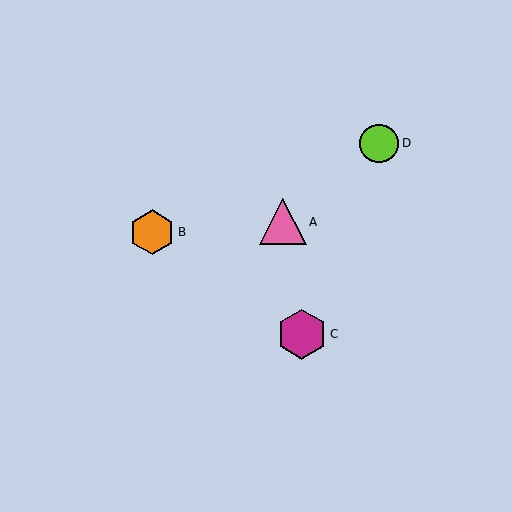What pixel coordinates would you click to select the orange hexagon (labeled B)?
Click at (152, 232) to select the orange hexagon B.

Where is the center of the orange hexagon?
The center of the orange hexagon is at (152, 232).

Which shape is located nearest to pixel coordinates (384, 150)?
The lime circle (labeled D) at (379, 143) is nearest to that location.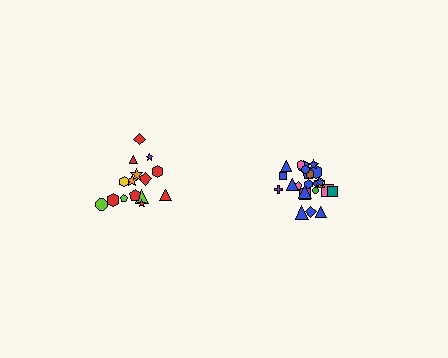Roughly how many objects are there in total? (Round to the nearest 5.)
Roughly 40 objects in total.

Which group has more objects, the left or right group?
The right group.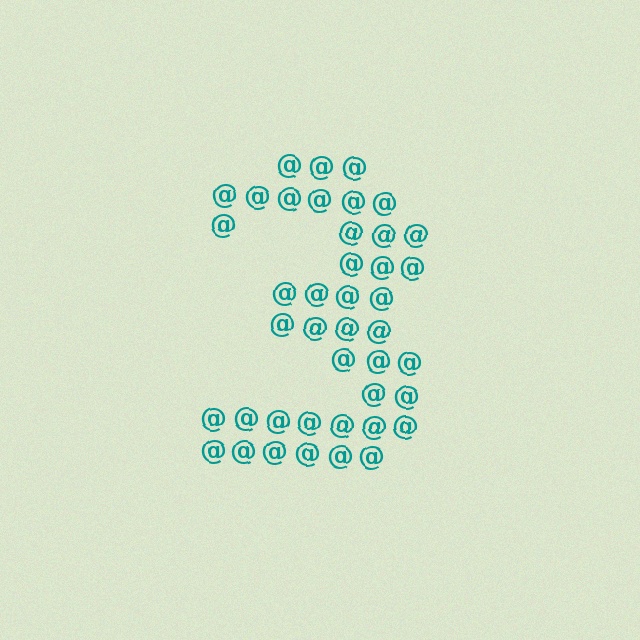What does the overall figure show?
The overall figure shows the digit 3.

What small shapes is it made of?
It is made of small at signs.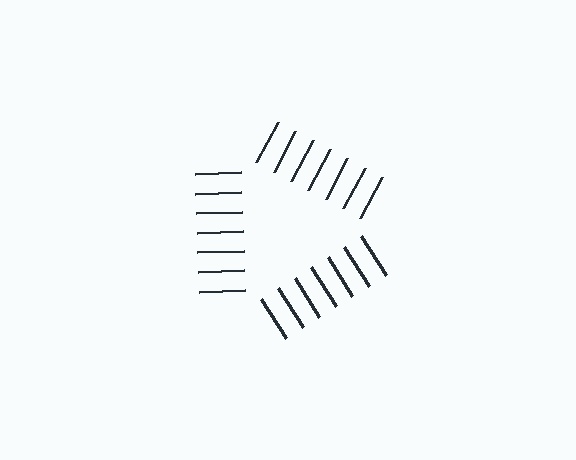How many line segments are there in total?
21 — 7 along each of the 3 edges.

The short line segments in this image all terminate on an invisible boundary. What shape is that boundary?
An illusory triangle — the line segments terminate on its edges but no continuous stroke is drawn.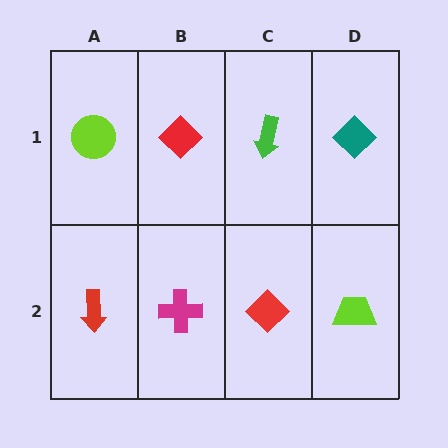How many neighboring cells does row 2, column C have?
3.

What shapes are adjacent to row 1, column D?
A lime trapezoid (row 2, column D), a green arrow (row 1, column C).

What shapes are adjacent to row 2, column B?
A red diamond (row 1, column B), a red arrow (row 2, column A), a red diamond (row 2, column C).